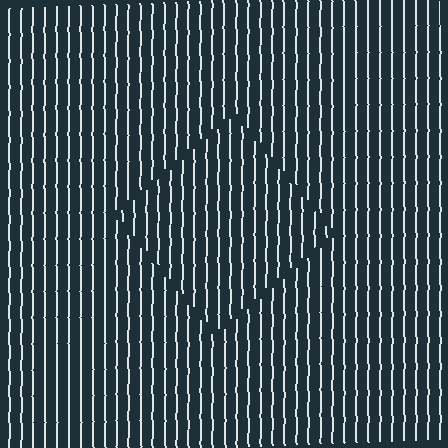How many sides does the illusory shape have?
4 sides — the line-ends trace a square.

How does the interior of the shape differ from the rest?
The interior of the shape contains the same grating, shifted by half a period — the contour is defined by the phase discontinuity where line-ends from the inner and outer gratings abut.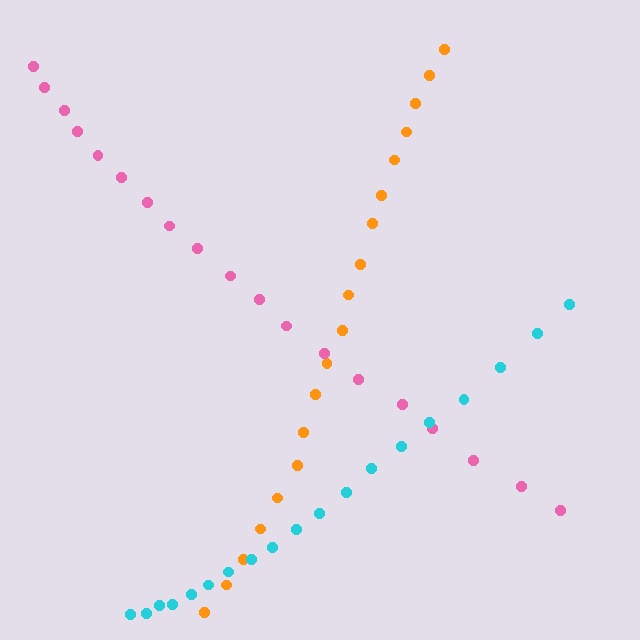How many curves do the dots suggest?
There are 3 distinct paths.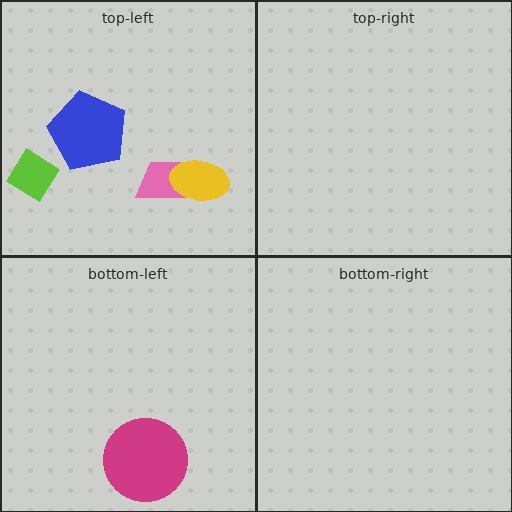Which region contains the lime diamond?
The top-left region.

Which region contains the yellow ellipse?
The top-left region.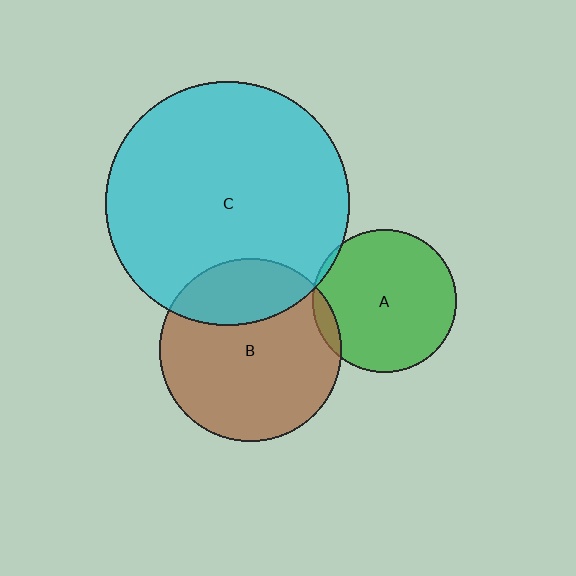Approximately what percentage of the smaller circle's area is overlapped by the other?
Approximately 5%.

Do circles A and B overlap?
Yes.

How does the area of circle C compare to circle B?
Approximately 1.8 times.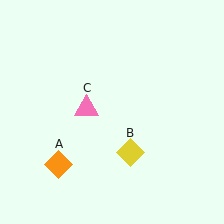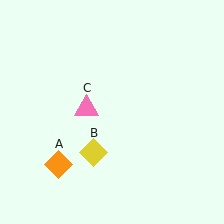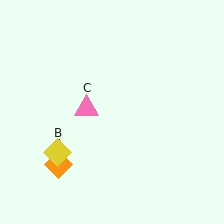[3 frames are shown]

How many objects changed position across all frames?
1 object changed position: yellow diamond (object B).